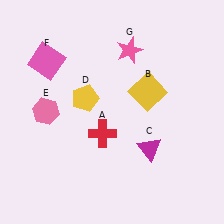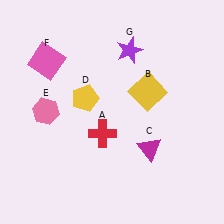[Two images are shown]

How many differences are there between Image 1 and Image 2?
There is 1 difference between the two images.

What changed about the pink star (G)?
In Image 1, G is pink. In Image 2, it changed to purple.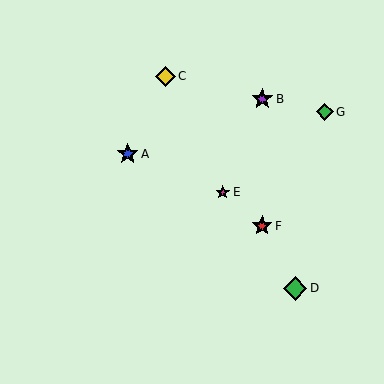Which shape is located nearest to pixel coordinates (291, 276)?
The green diamond (labeled D) at (295, 288) is nearest to that location.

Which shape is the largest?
The green diamond (labeled D) is the largest.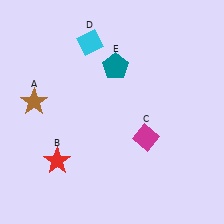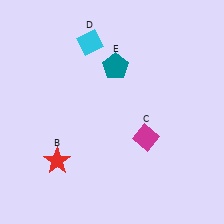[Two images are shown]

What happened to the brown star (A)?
The brown star (A) was removed in Image 2. It was in the top-left area of Image 1.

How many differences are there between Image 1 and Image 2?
There is 1 difference between the two images.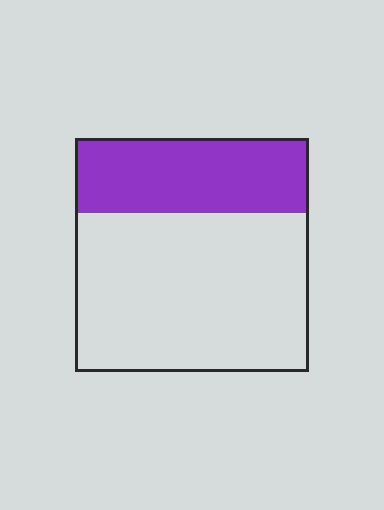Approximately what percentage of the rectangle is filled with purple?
Approximately 30%.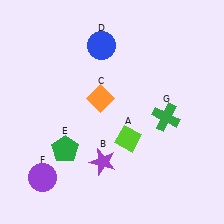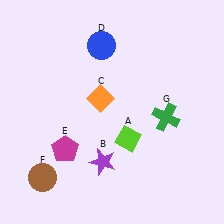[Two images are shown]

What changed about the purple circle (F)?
In Image 1, F is purple. In Image 2, it changed to brown.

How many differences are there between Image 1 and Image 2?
There are 2 differences between the two images.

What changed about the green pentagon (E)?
In Image 1, E is green. In Image 2, it changed to magenta.